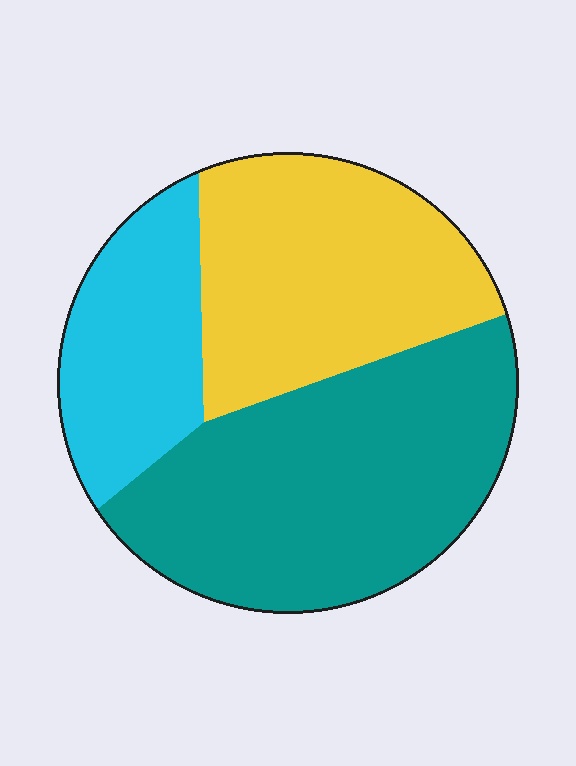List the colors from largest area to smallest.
From largest to smallest: teal, yellow, cyan.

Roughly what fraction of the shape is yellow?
Yellow covers 34% of the shape.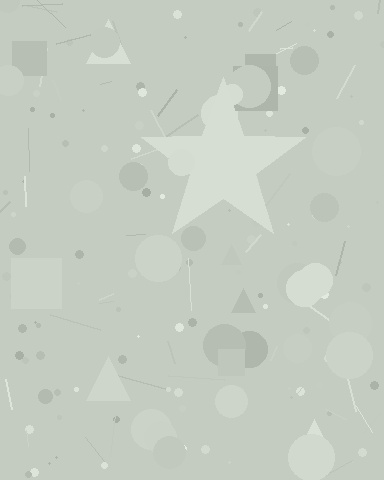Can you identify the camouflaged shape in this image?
The camouflaged shape is a star.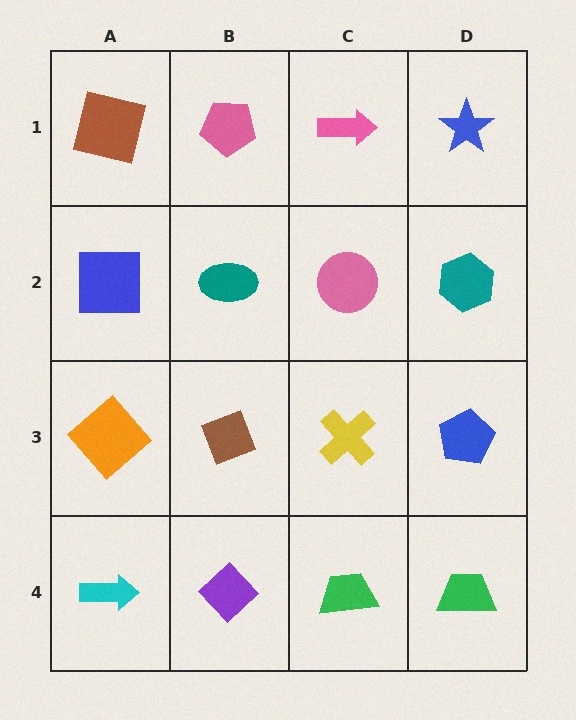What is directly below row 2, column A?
An orange diamond.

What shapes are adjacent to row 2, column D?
A blue star (row 1, column D), a blue pentagon (row 3, column D), a pink circle (row 2, column C).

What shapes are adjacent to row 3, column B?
A teal ellipse (row 2, column B), a purple diamond (row 4, column B), an orange diamond (row 3, column A), a yellow cross (row 3, column C).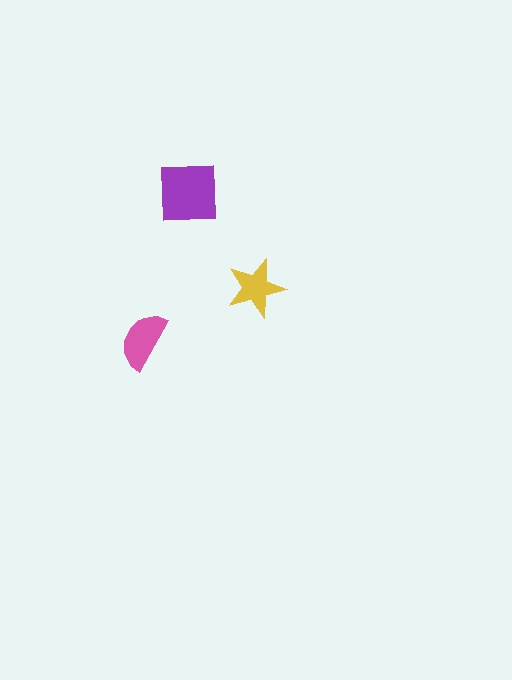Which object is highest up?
The purple square is topmost.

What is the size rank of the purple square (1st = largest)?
1st.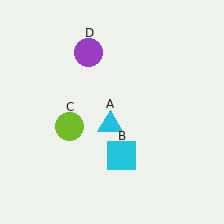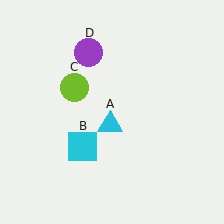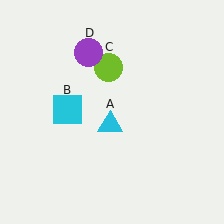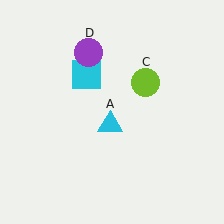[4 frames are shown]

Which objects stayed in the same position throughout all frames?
Cyan triangle (object A) and purple circle (object D) remained stationary.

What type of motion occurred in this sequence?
The cyan square (object B), lime circle (object C) rotated clockwise around the center of the scene.